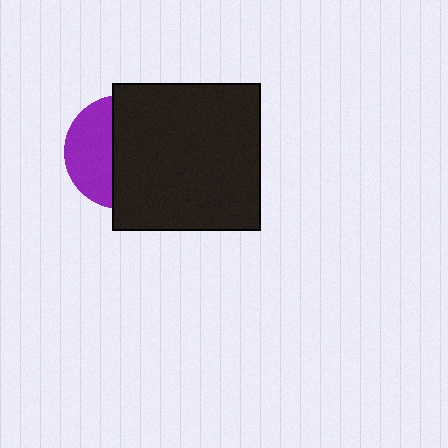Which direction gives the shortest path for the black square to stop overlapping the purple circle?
Moving right gives the shortest separation.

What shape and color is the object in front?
The object in front is a black square.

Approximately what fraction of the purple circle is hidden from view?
Roughly 61% of the purple circle is hidden behind the black square.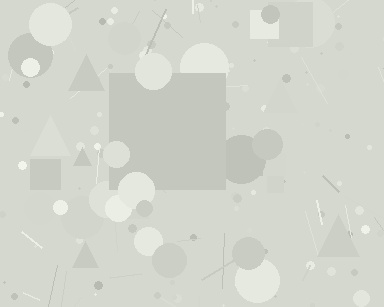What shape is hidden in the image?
A square is hidden in the image.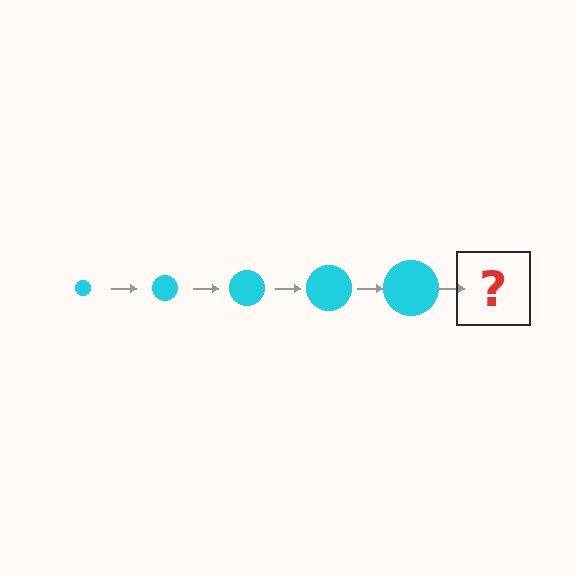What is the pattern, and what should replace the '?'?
The pattern is that the circle gets progressively larger each step. The '?' should be a cyan circle, larger than the previous one.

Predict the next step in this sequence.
The next step is a cyan circle, larger than the previous one.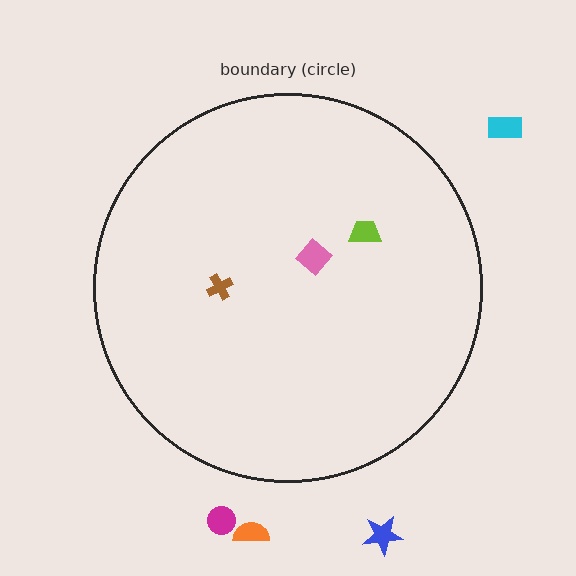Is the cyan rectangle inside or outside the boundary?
Outside.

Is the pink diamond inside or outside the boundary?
Inside.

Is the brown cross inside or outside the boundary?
Inside.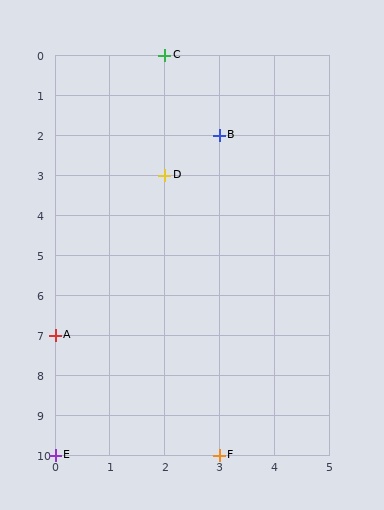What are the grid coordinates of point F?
Point F is at grid coordinates (3, 10).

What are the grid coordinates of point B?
Point B is at grid coordinates (3, 2).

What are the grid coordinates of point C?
Point C is at grid coordinates (2, 0).